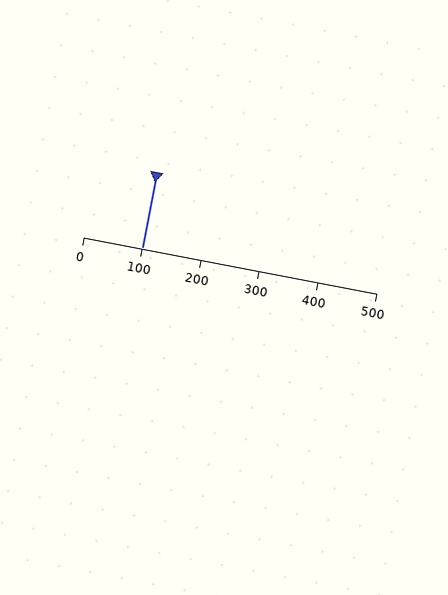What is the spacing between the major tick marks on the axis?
The major ticks are spaced 100 apart.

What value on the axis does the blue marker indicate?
The marker indicates approximately 100.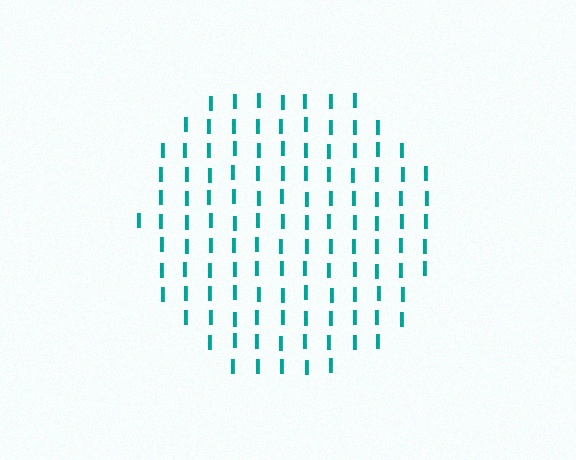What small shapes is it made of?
It is made of small letter I's.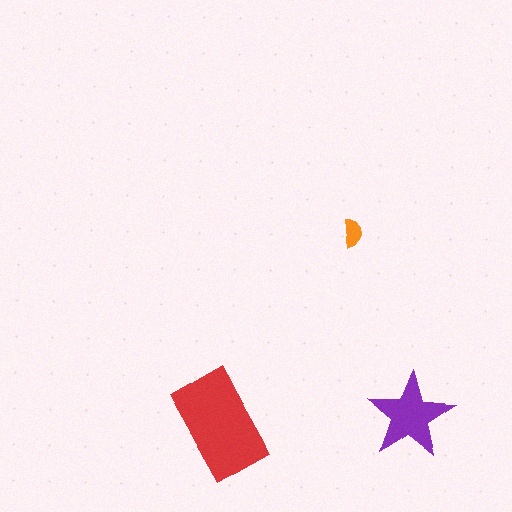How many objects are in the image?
There are 3 objects in the image.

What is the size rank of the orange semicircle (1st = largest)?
3rd.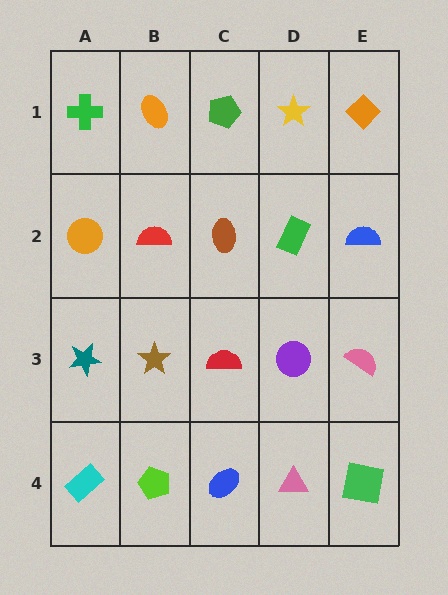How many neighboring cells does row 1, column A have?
2.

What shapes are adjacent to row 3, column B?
A red semicircle (row 2, column B), a lime pentagon (row 4, column B), a teal star (row 3, column A), a red semicircle (row 3, column C).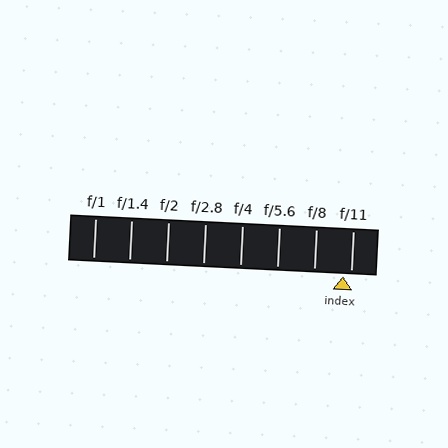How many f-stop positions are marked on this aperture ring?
There are 8 f-stop positions marked.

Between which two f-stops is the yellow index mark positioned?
The index mark is between f/8 and f/11.